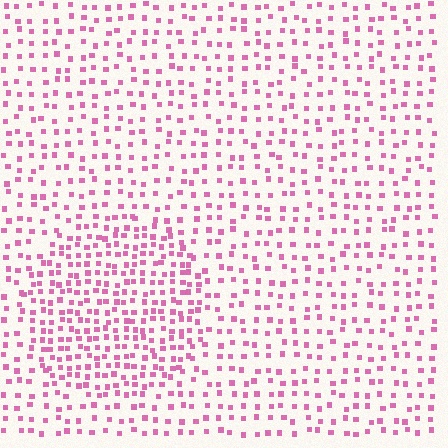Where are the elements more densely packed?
The elements are more densely packed inside the circle boundary.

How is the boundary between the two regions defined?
The boundary is defined by a change in element density (approximately 1.8x ratio). All elements are the same color, size, and shape.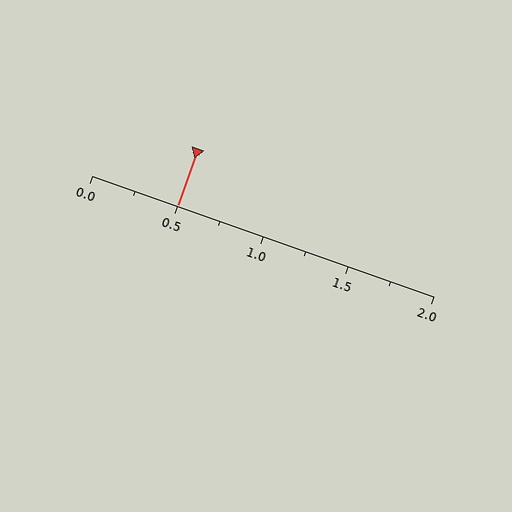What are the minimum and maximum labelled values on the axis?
The axis runs from 0.0 to 2.0.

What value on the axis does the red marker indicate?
The marker indicates approximately 0.5.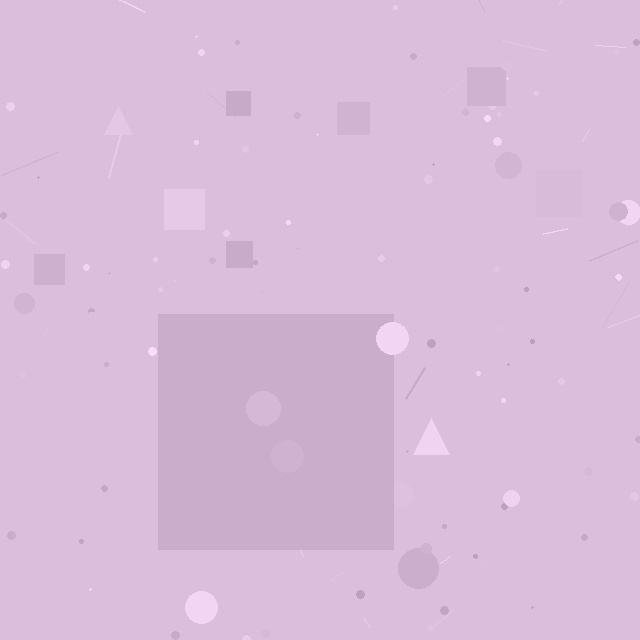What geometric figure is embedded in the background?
A square is embedded in the background.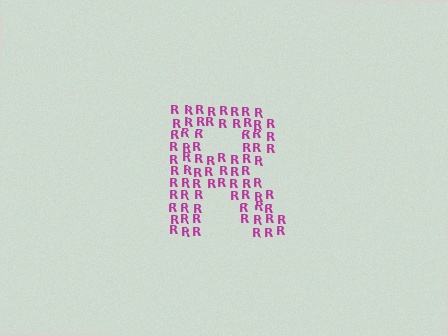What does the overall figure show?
The overall figure shows the letter R.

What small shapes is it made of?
It is made of small letter R's.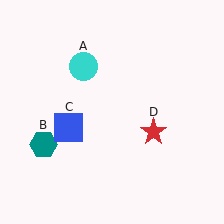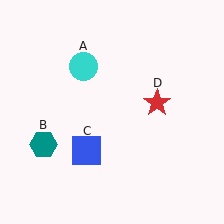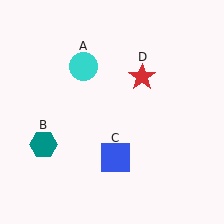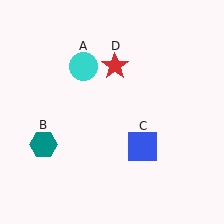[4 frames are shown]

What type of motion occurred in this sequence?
The blue square (object C), red star (object D) rotated counterclockwise around the center of the scene.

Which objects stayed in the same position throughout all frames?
Cyan circle (object A) and teal hexagon (object B) remained stationary.